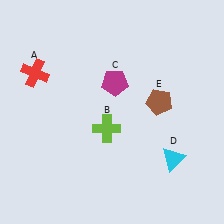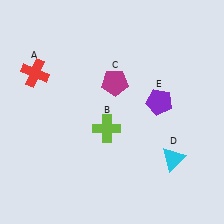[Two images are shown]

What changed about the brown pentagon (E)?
In Image 1, E is brown. In Image 2, it changed to purple.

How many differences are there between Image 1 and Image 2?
There is 1 difference between the two images.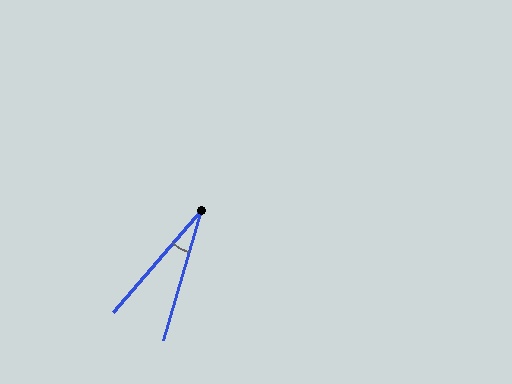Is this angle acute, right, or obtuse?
It is acute.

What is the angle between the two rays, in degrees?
Approximately 24 degrees.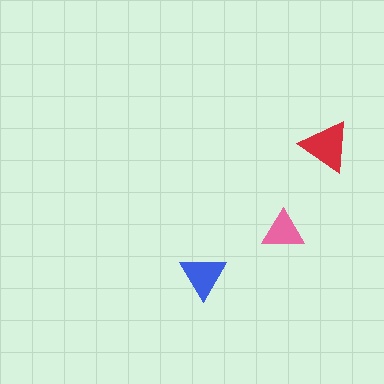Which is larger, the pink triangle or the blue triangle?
The blue one.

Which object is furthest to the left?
The blue triangle is leftmost.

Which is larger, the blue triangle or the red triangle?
The red one.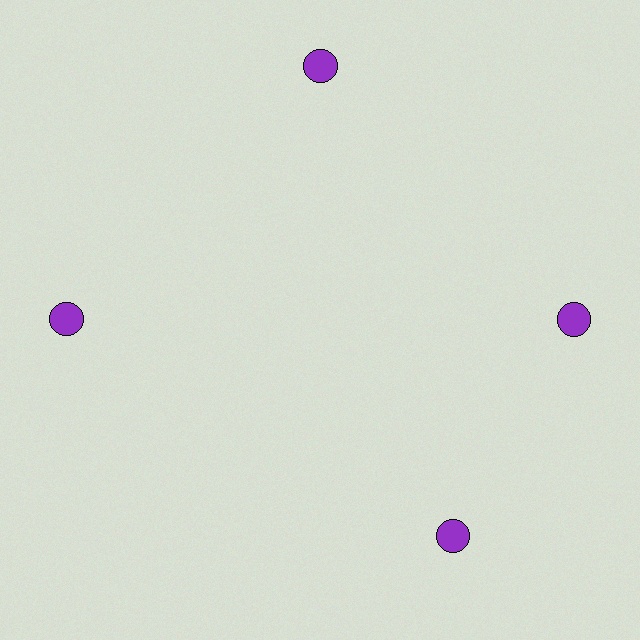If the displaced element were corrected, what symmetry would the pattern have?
It would have 4-fold rotational symmetry — the pattern would map onto itself every 90 degrees.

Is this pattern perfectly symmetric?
No. The 4 purple circles are arranged in a ring, but one element near the 6 o'clock position is rotated out of alignment along the ring, breaking the 4-fold rotational symmetry.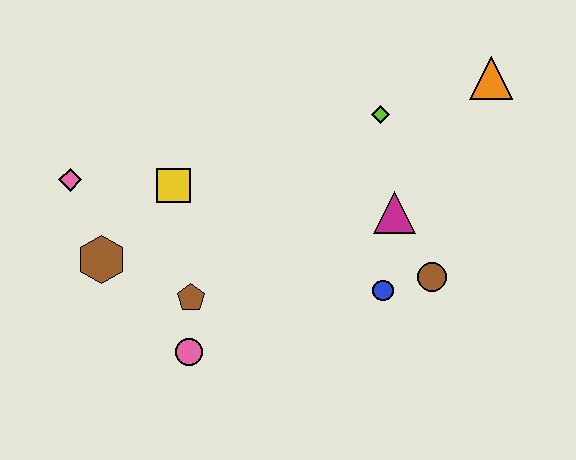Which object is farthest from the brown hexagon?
The orange triangle is farthest from the brown hexagon.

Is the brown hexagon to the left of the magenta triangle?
Yes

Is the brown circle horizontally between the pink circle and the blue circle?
No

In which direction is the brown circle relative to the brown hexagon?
The brown circle is to the right of the brown hexagon.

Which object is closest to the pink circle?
The brown pentagon is closest to the pink circle.